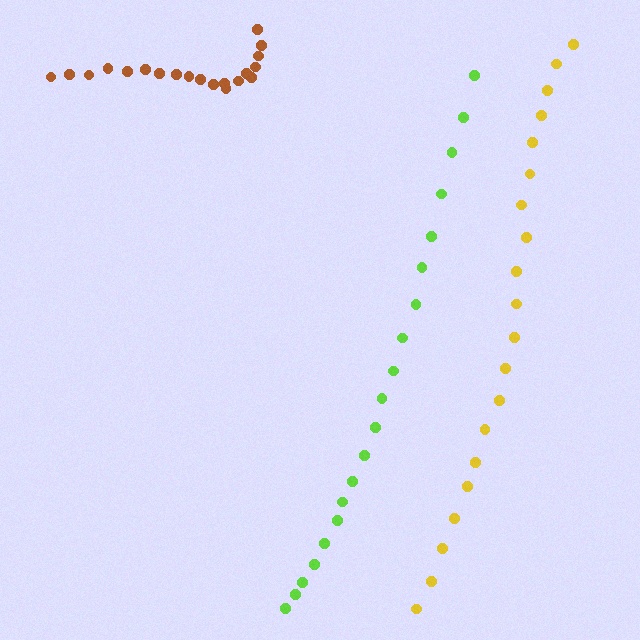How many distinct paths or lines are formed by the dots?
There are 3 distinct paths.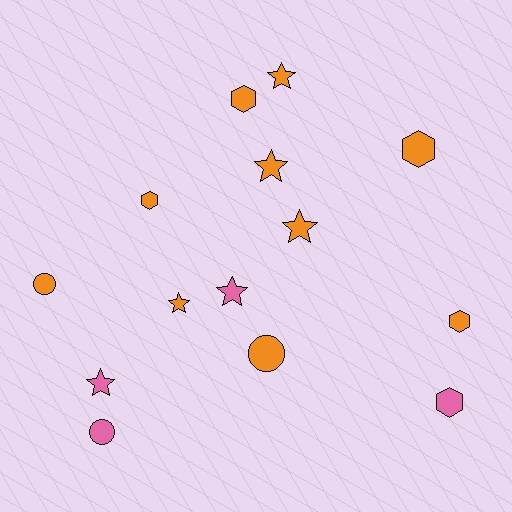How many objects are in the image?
There are 14 objects.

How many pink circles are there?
There is 1 pink circle.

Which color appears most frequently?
Orange, with 10 objects.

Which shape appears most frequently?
Star, with 6 objects.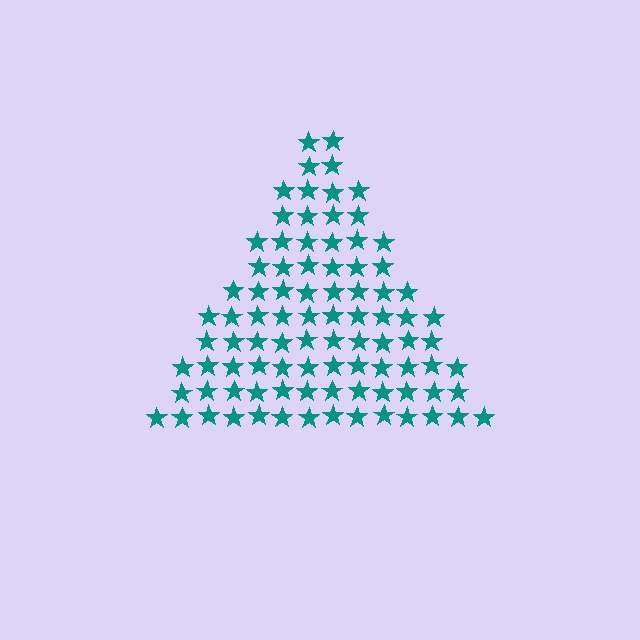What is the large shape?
The large shape is a triangle.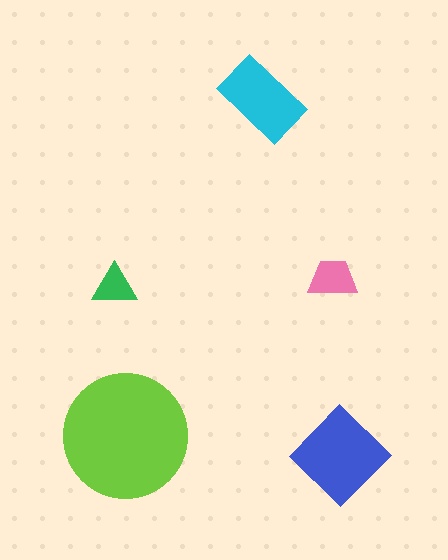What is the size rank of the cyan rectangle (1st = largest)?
3rd.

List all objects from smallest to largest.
The green triangle, the pink trapezoid, the cyan rectangle, the blue diamond, the lime circle.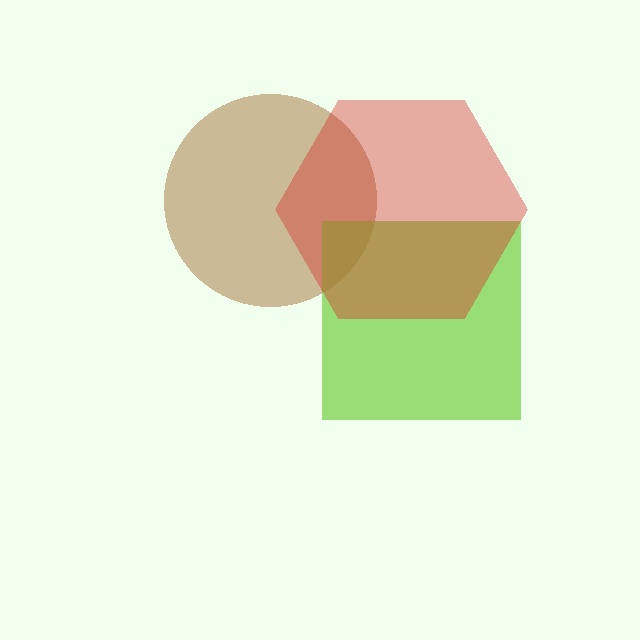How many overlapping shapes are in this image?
There are 3 overlapping shapes in the image.